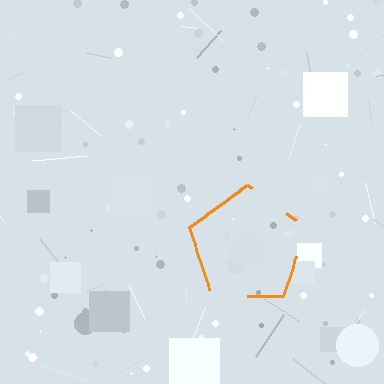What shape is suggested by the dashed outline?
The dashed outline suggests a pentagon.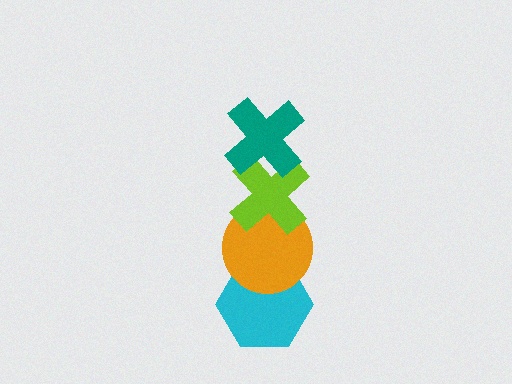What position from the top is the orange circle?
The orange circle is 3rd from the top.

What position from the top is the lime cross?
The lime cross is 2nd from the top.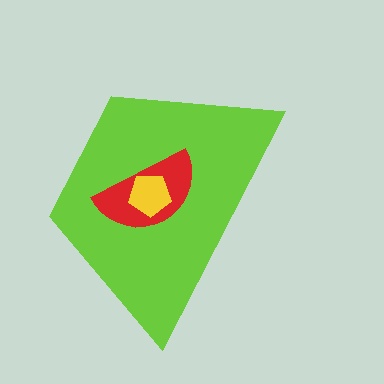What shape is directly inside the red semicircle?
The yellow pentagon.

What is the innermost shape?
The yellow pentagon.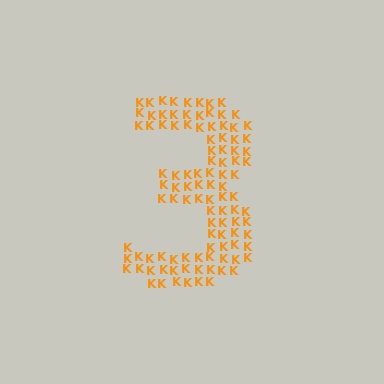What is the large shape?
The large shape is the digit 3.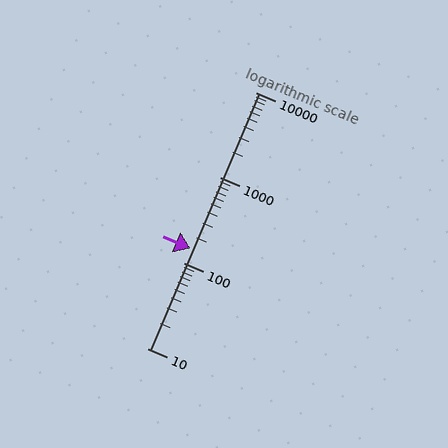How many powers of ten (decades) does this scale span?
The scale spans 3 decades, from 10 to 10000.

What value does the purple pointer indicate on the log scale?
The pointer indicates approximately 150.